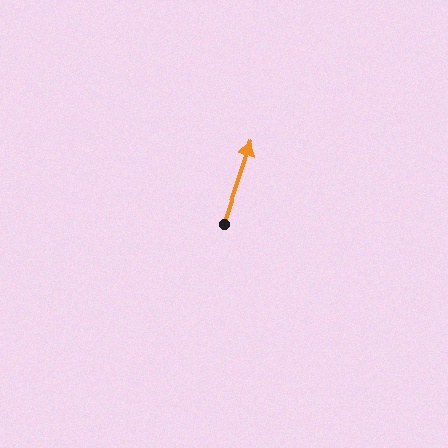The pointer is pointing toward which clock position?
Roughly 1 o'clock.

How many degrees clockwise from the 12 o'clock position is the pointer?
Approximately 19 degrees.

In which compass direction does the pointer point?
North.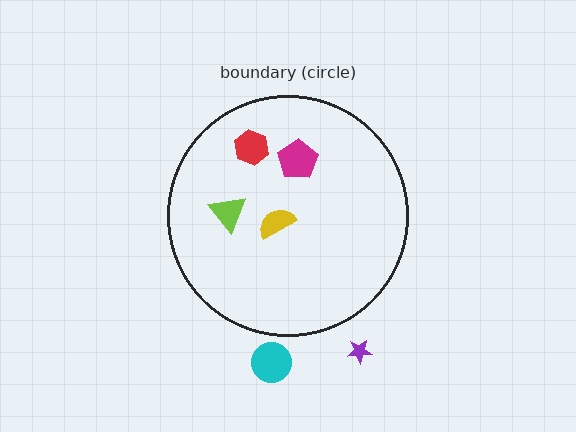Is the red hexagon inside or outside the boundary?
Inside.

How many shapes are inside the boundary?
4 inside, 2 outside.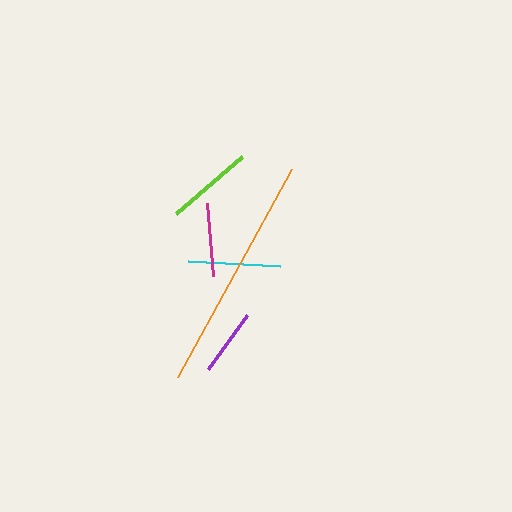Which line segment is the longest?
The orange line is the longest at approximately 237 pixels.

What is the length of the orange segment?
The orange segment is approximately 237 pixels long.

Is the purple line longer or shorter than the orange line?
The orange line is longer than the purple line.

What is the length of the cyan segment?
The cyan segment is approximately 92 pixels long.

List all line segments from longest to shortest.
From longest to shortest: orange, cyan, lime, magenta, purple.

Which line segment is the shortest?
The purple line is the shortest at approximately 67 pixels.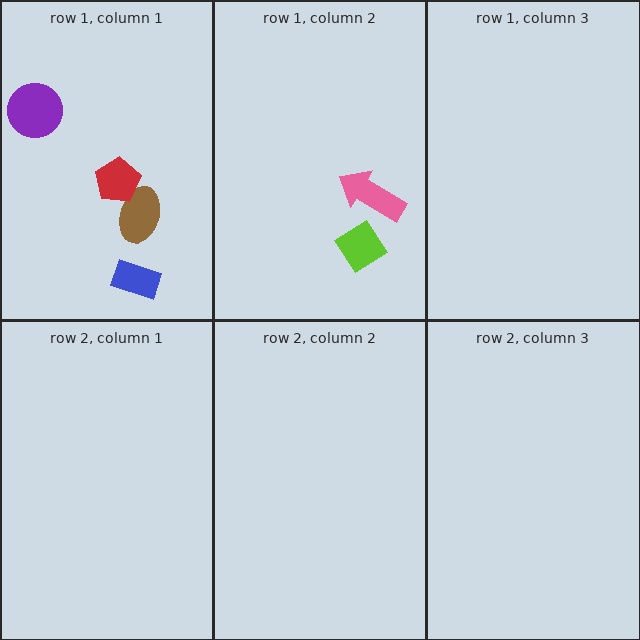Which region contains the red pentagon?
The row 1, column 1 region.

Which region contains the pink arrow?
The row 1, column 2 region.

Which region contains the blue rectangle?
The row 1, column 1 region.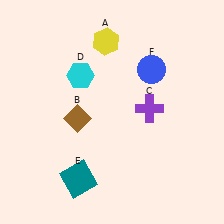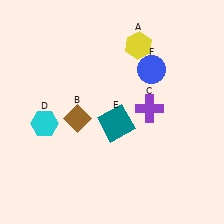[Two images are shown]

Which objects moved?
The objects that moved are: the yellow hexagon (A), the cyan hexagon (D), the teal square (E).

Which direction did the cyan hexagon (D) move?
The cyan hexagon (D) moved down.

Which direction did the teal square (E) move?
The teal square (E) moved up.